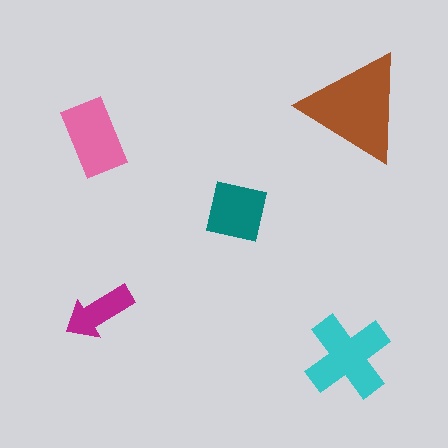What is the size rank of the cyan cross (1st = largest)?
2nd.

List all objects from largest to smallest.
The brown triangle, the cyan cross, the pink rectangle, the teal square, the magenta arrow.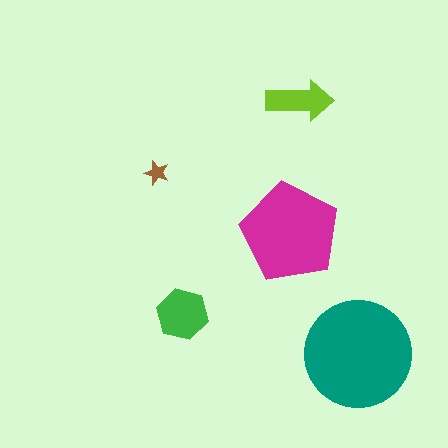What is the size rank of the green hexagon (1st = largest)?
3rd.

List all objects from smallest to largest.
The brown star, the lime arrow, the green hexagon, the magenta pentagon, the teal circle.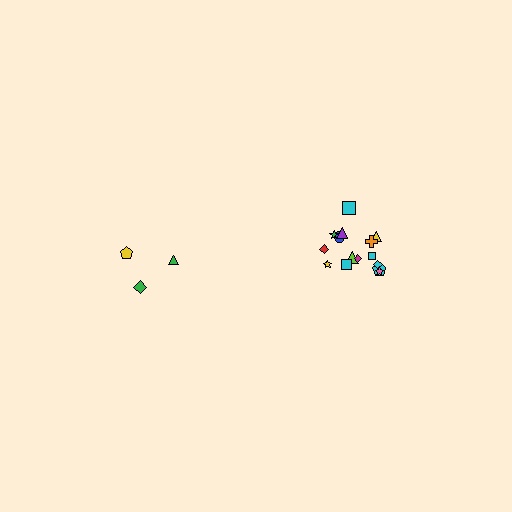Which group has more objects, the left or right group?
The right group.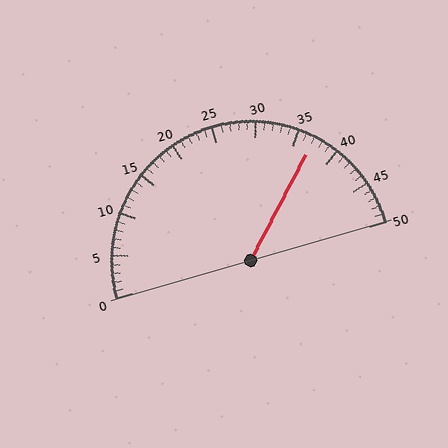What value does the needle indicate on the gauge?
The needle indicates approximately 37.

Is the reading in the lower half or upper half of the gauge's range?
The reading is in the upper half of the range (0 to 50).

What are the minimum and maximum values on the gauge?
The gauge ranges from 0 to 50.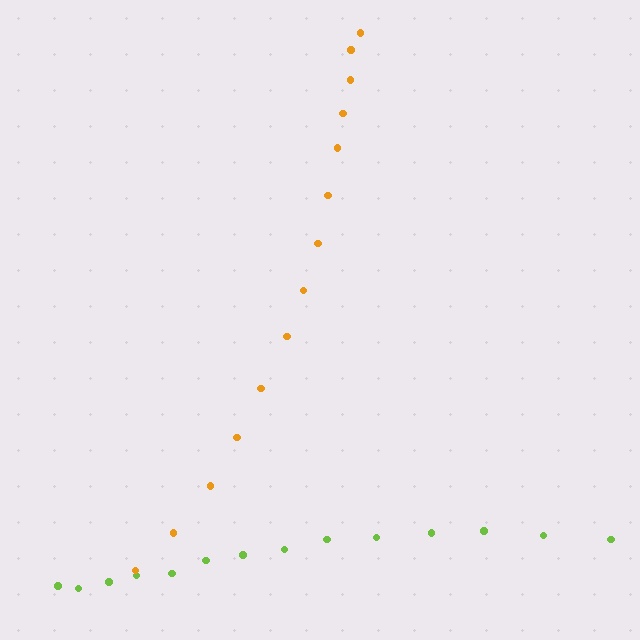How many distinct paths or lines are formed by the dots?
There are 2 distinct paths.